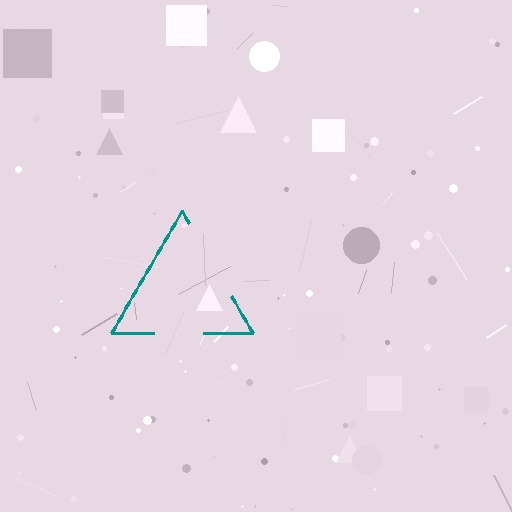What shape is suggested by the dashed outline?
The dashed outline suggests a triangle.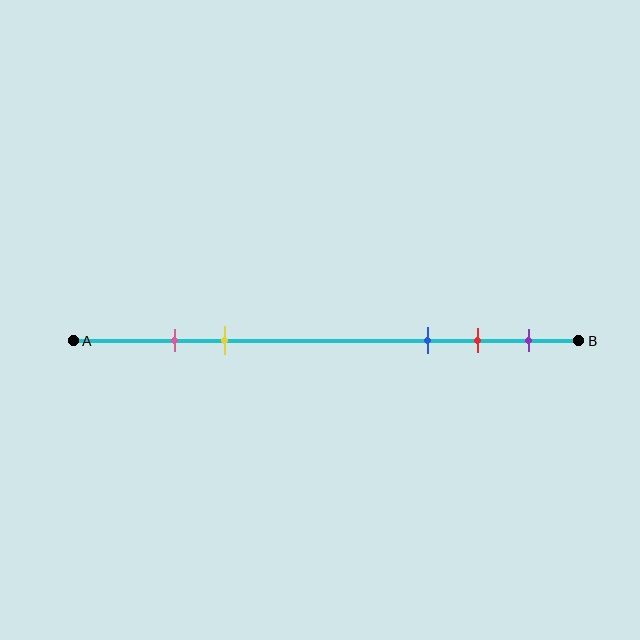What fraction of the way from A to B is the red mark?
The red mark is approximately 80% (0.8) of the way from A to B.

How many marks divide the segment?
There are 5 marks dividing the segment.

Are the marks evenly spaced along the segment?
No, the marks are not evenly spaced.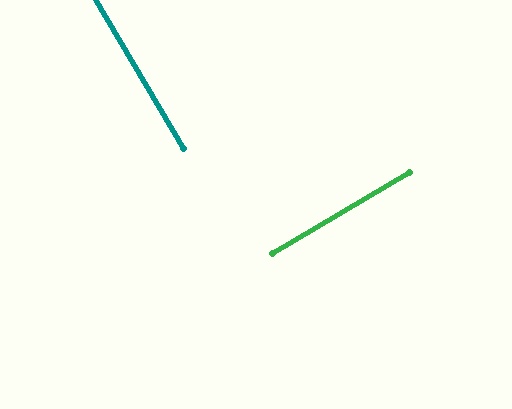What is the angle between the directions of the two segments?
Approximately 90 degrees.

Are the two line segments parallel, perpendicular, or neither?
Perpendicular — they meet at approximately 90°.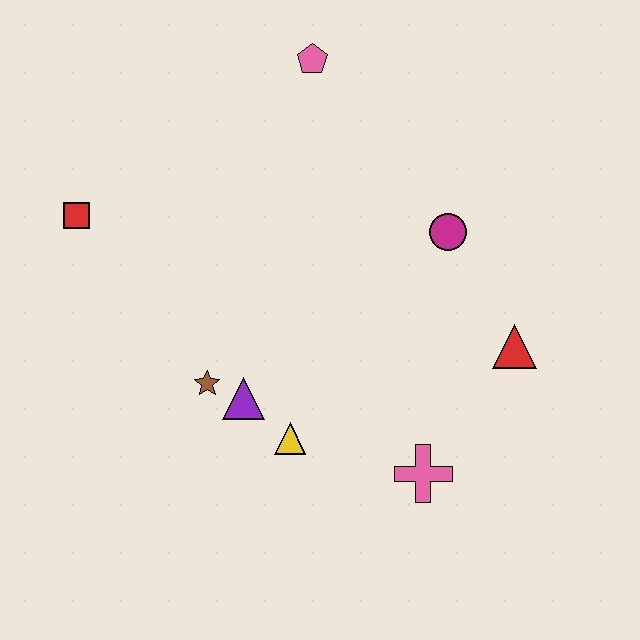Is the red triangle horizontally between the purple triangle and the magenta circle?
No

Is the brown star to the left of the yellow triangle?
Yes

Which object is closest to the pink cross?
The yellow triangle is closest to the pink cross.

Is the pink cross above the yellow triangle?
No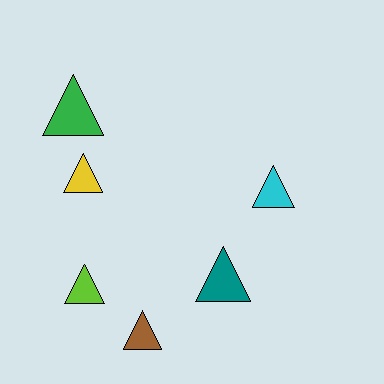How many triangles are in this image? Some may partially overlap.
There are 6 triangles.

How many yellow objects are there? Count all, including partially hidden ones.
There is 1 yellow object.